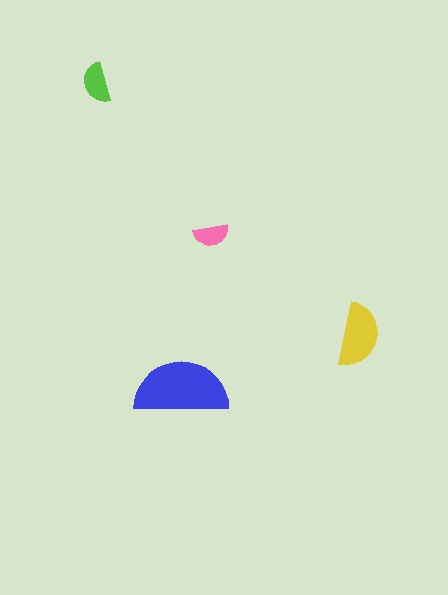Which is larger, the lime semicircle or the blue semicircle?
The blue one.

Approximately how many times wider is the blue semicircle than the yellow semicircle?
About 1.5 times wider.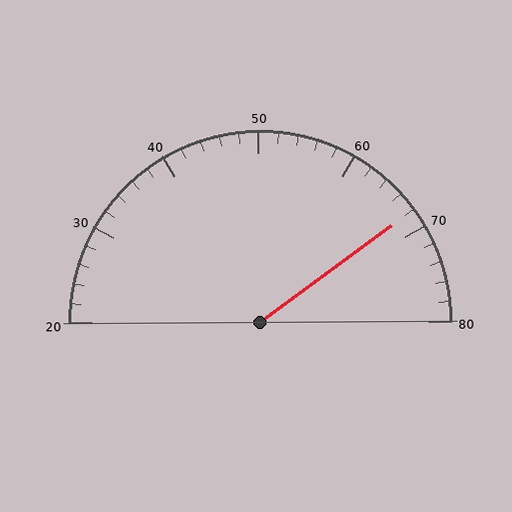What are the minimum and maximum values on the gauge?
The gauge ranges from 20 to 80.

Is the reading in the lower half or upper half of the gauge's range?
The reading is in the upper half of the range (20 to 80).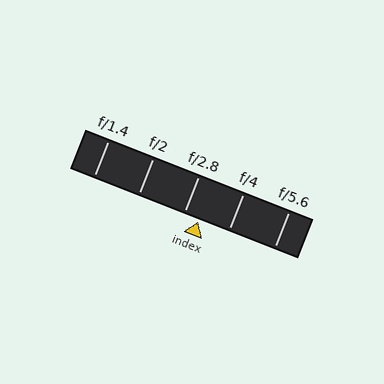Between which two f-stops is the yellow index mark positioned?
The index mark is between f/2.8 and f/4.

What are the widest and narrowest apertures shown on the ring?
The widest aperture shown is f/1.4 and the narrowest is f/5.6.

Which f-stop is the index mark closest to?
The index mark is closest to f/2.8.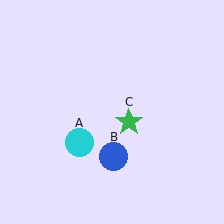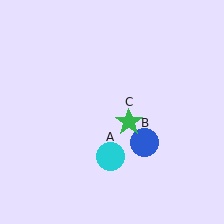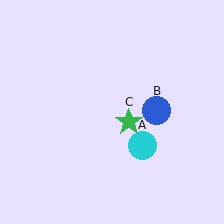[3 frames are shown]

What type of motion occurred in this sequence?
The cyan circle (object A), blue circle (object B) rotated counterclockwise around the center of the scene.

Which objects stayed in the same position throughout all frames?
Green star (object C) remained stationary.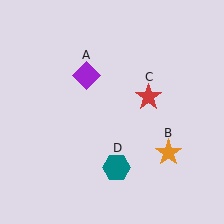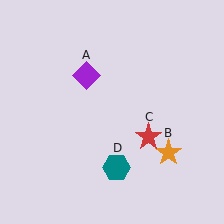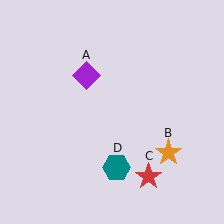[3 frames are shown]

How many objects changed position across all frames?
1 object changed position: red star (object C).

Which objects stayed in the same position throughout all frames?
Purple diamond (object A) and orange star (object B) and teal hexagon (object D) remained stationary.